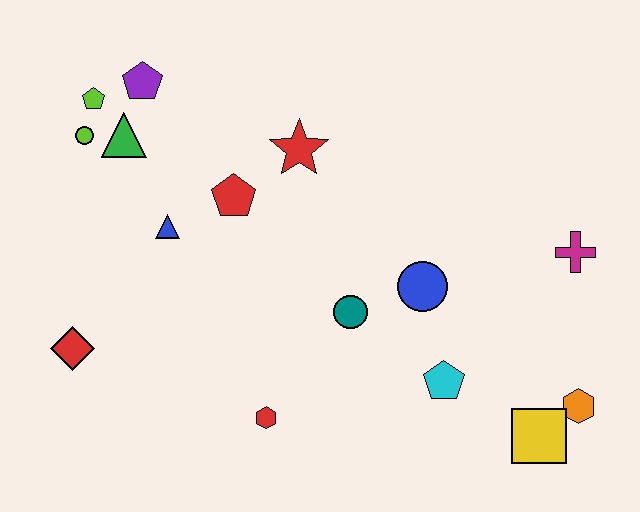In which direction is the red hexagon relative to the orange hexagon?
The red hexagon is to the left of the orange hexagon.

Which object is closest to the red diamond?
The blue triangle is closest to the red diamond.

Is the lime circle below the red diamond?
No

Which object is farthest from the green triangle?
The orange hexagon is farthest from the green triangle.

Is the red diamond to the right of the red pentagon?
No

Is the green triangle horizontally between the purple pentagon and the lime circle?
Yes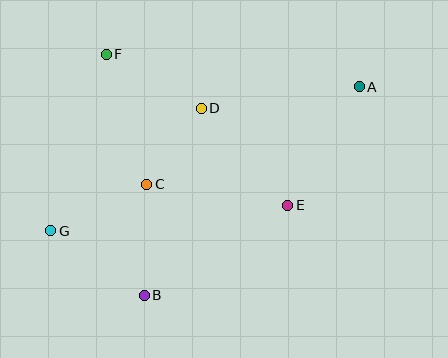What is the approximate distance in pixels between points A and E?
The distance between A and E is approximately 138 pixels.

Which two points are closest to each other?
Points C and D are closest to each other.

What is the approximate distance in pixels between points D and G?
The distance between D and G is approximately 194 pixels.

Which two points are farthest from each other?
Points A and G are farthest from each other.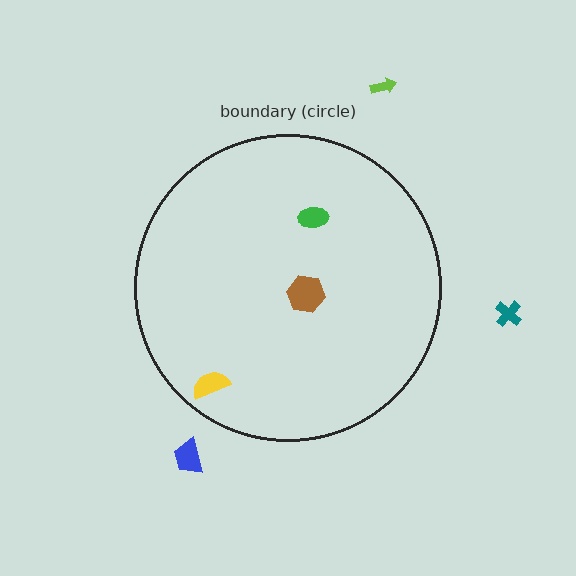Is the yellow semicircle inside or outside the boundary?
Inside.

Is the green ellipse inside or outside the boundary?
Inside.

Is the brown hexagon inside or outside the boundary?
Inside.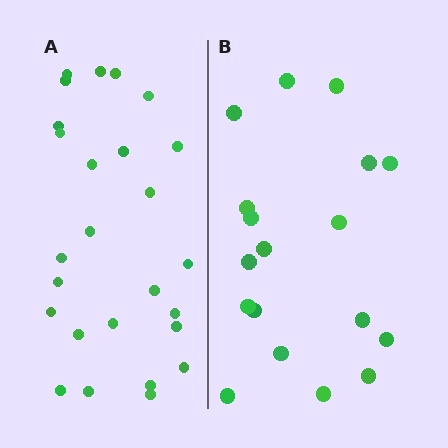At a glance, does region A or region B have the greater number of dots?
Region A (the left region) has more dots.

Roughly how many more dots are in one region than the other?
Region A has roughly 8 or so more dots than region B.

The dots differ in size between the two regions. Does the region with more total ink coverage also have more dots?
No. Region B has more total ink coverage because its dots are larger, but region A actually contains more individual dots. Total area can be misleading — the number of items is what matters here.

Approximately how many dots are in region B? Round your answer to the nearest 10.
About 20 dots. (The exact count is 18, which rounds to 20.)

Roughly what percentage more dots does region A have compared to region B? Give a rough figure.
About 45% more.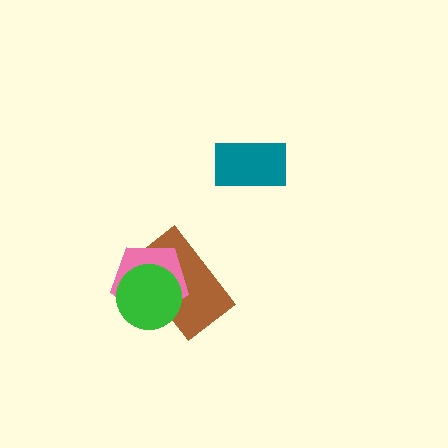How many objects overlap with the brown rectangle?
2 objects overlap with the brown rectangle.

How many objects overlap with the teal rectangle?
0 objects overlap with the teal rectangle.